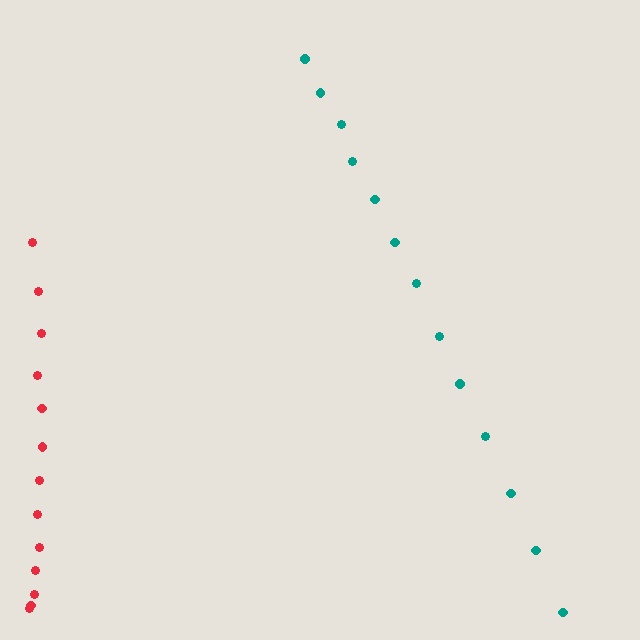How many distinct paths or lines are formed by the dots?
There are 2 distinct paths.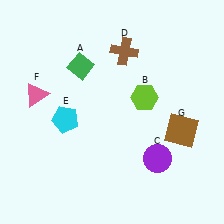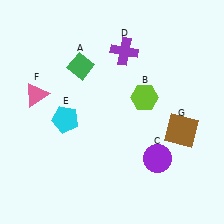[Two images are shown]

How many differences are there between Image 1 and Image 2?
There is 1 difference between the two images.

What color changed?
The cross (D) changed from brown in Image 1 to purple in Image 2.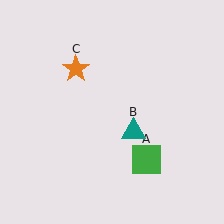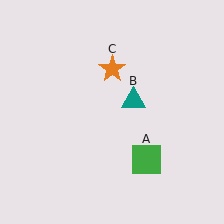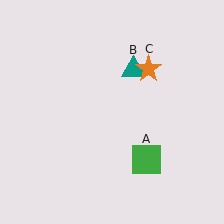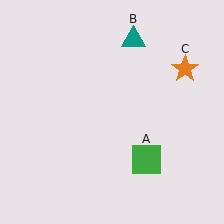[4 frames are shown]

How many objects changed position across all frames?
2 objects changed position: teal triangle (object B), orange star (object C).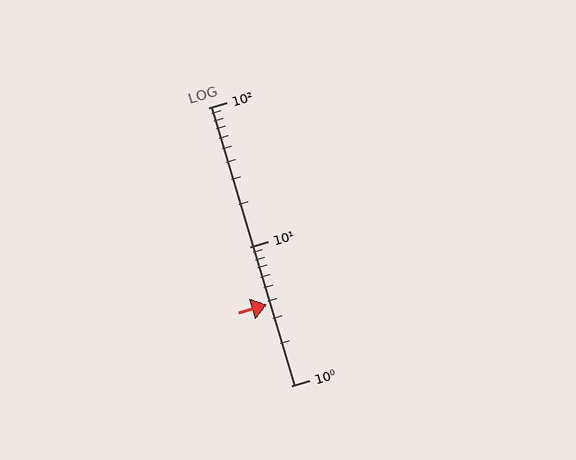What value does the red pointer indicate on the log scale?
The pointer indicates approximately 3.8.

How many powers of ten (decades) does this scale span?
The scale spans 2 decades, from 1 to 100.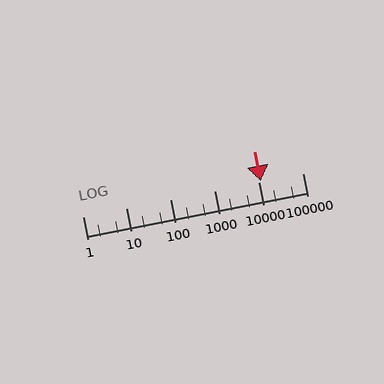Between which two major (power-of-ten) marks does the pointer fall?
The pointer is between 10000 and 100000.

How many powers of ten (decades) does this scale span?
The scale spans 5 decades, from 1 to 100000.